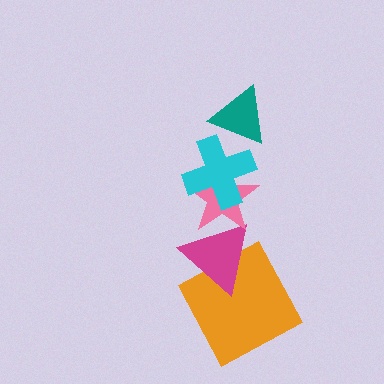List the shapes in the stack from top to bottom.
From top to bottom: the teal triangle, the cyan cross, the pink star, the magenta triangle, the orange square.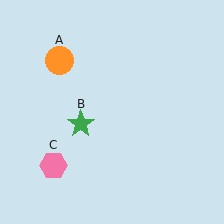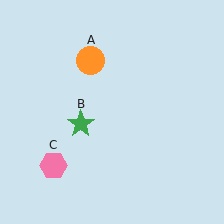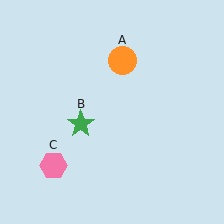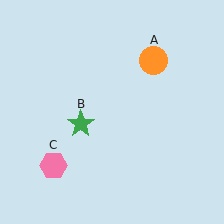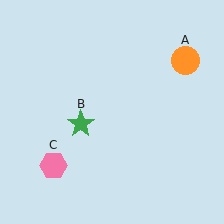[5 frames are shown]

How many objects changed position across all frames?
1 object changed position: orange circle (object A).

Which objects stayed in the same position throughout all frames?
Green star (object B) and pink hexagon (object C) remained stationary.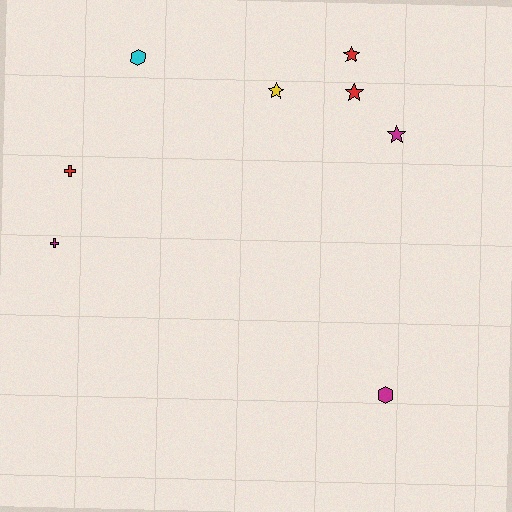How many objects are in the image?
There are 8 objects.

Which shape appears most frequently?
Star, with 4 objects.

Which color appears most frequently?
Red, with 3 objects.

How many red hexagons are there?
There are no red hexagons.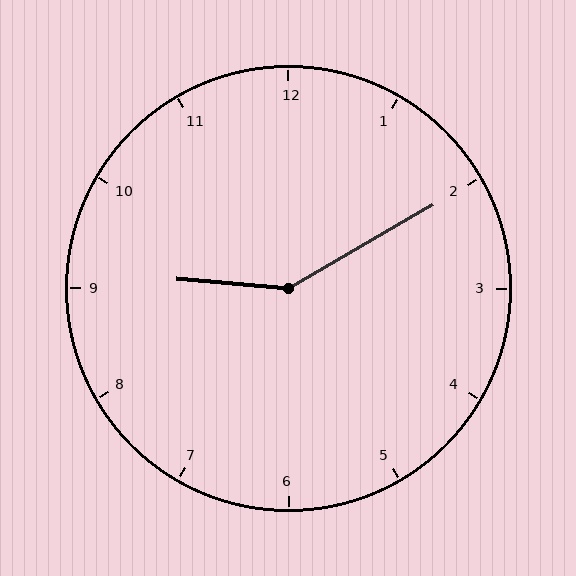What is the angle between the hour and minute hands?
Approximately 145 degrees.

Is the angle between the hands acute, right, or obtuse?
It is obtuse.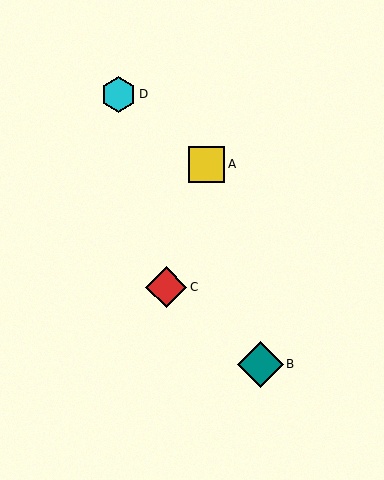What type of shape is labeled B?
Shape B is a teal diamond.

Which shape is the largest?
The teal diamond (labeled B) is the largest.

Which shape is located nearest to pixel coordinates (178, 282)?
The red diamond (labeled C) at (166, 287) is nearest to that location.